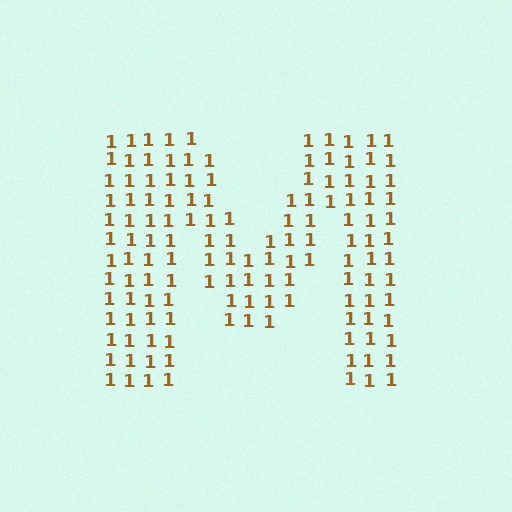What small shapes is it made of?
It is made of small digit 1's.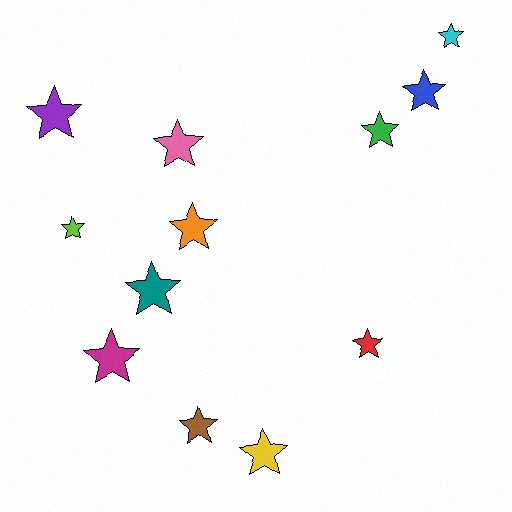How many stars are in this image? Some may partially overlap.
There are 12 stars.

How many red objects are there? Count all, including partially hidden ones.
There is 1 red object.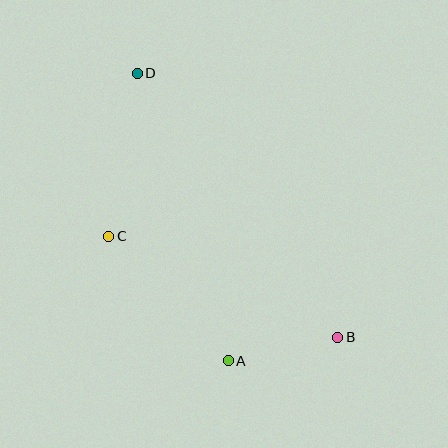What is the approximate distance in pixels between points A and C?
The distance between A and C is approximately 173 pixels.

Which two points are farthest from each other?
Points B and D are farthest from each other.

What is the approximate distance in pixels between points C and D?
The distance between C and D is approximately 166 pixels.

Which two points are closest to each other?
Points A and B are closest to each other.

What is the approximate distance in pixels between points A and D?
The distance between A and D is approximately 302 pixels.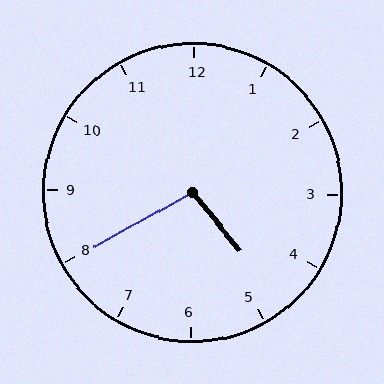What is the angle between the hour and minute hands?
Approximately 100 degrees.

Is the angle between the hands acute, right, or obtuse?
It is obtuse.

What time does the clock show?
4:40.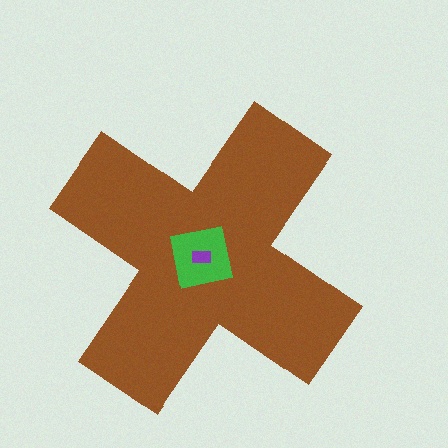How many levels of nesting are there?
3.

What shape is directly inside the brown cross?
The green square.